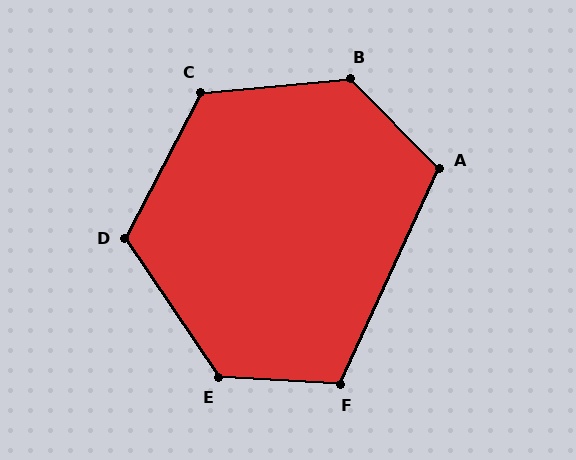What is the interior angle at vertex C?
Approximately 122 degrees (obtuse).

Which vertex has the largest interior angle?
B, at approximately 130 degrees.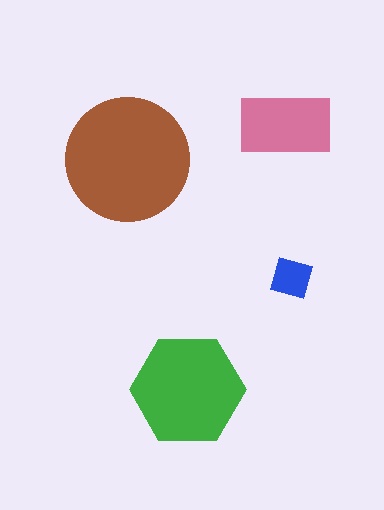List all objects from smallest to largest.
The blue diamond, the pink rectangle, the green hexagon, the brown circle.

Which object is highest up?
The pink rectangle is topmost.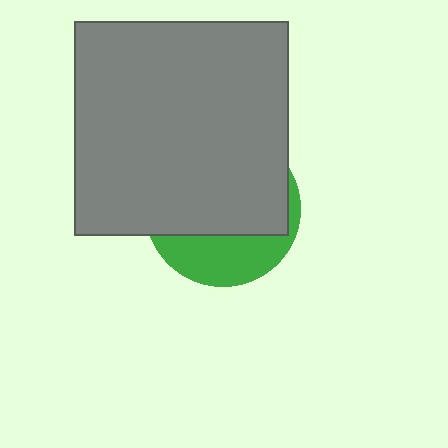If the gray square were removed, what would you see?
You would see the complete green circle.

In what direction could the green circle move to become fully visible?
The green circle could move down. That would shift it out from behind the gray square entirely.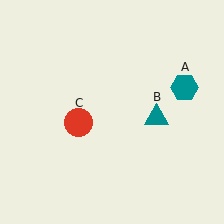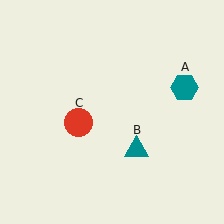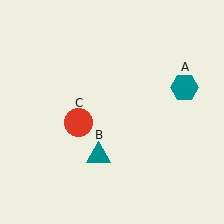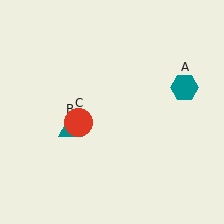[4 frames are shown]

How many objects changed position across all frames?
1 object changed position: teal triangle (object B).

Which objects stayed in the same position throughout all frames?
Teal hexagon (object A) and red circle (object C) remained stationary.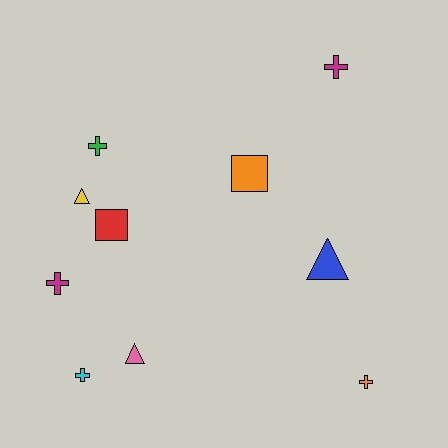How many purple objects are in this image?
There are no purple objects.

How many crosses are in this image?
There are 5 crosses.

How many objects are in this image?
There are 10 objects.